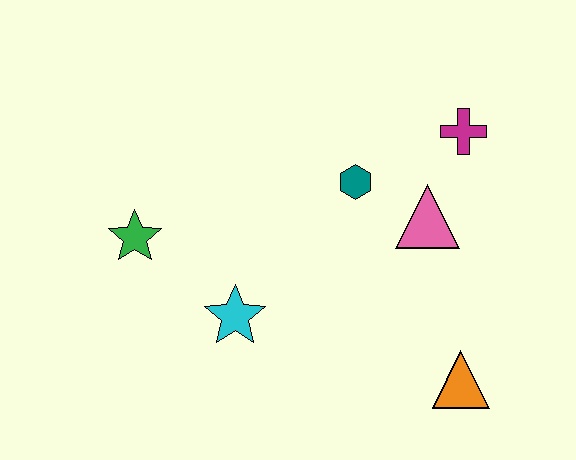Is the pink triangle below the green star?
No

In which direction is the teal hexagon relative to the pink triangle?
The teal hexagon is to the left of the pink triangle.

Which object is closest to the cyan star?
The green star is closest to the cyan star.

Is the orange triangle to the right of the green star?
Yes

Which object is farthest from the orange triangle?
The green star is farthest from the orange triangle.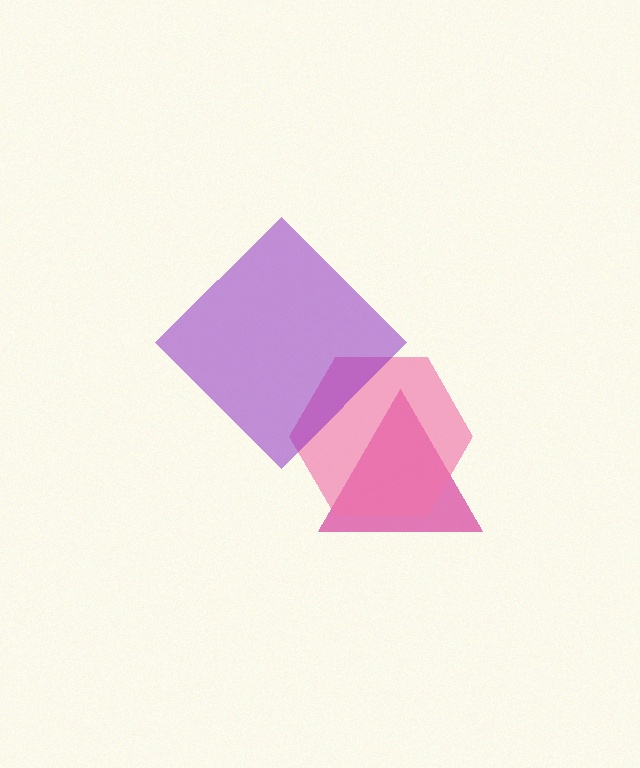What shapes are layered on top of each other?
The layered shapes are: a magenta triangle, a pink hexagon, a purple diamond.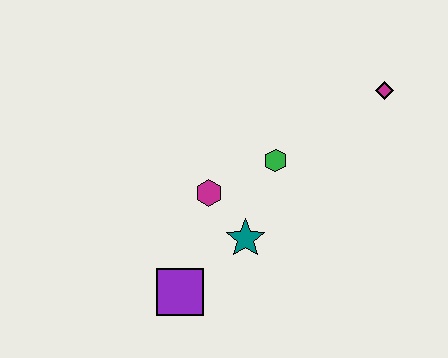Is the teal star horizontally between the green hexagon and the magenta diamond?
No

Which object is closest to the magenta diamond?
The green hexagon is closest to the magenta diamond.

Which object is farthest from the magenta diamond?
The purple square is farthest from the magenta diamond.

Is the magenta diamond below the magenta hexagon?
No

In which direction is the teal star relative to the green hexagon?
The teal star is below the green hexagon.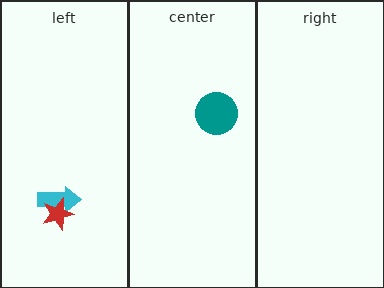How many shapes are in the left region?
2.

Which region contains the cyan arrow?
The left region.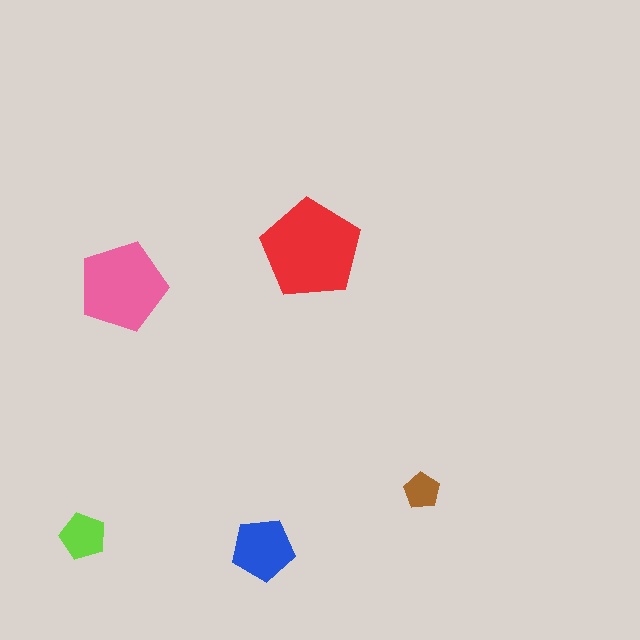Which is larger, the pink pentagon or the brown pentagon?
The pink one.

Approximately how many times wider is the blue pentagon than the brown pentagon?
About 2 times wider.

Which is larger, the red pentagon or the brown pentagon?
The red one.